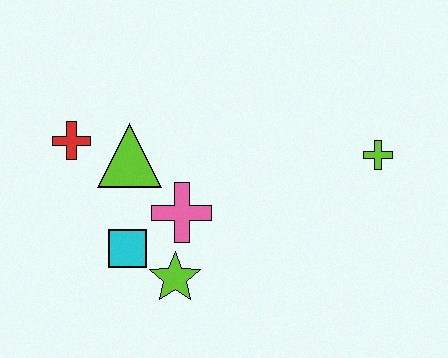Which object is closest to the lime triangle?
The red cross is closest to the lime triangle.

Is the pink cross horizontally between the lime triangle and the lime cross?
Yes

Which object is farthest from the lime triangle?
The lime cross is farthest from the lime triangle.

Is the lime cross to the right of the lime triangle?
Yes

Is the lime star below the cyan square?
Yes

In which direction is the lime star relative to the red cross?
The lime star is below the red cross.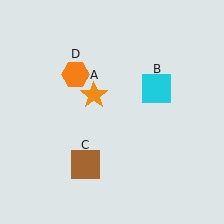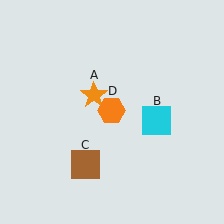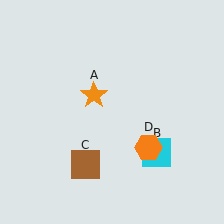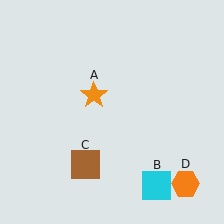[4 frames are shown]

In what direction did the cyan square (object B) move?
The cyan square (object B) moved down.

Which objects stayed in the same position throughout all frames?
Orange star (object A) and brown square (object C) remained stationary.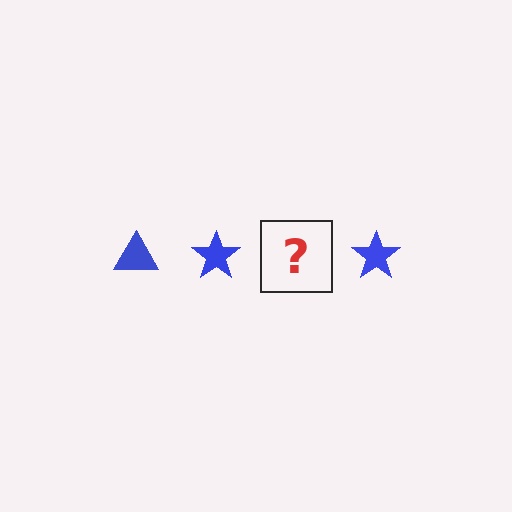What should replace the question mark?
The question mark should be replaced with a blue triangle.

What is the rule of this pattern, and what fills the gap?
The rule is that the pattern cycles through triangle, star shapes in blue. The gap should be filled with a blue triangle.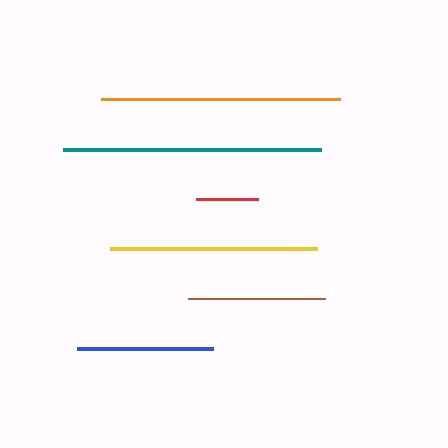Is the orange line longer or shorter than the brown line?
The orange line is longer than the brown line.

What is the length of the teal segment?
The teal segment is approximately 258 pixels long.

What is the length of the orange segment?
The orange segment is approximately 240 pixels long.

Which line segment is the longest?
The teal line is the longest at approximately 258 pixels.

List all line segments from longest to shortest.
From longest to shortest: teal, orange, yellow, brown, blue, red.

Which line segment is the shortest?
The red line is the shortest at approximately 62 pixels.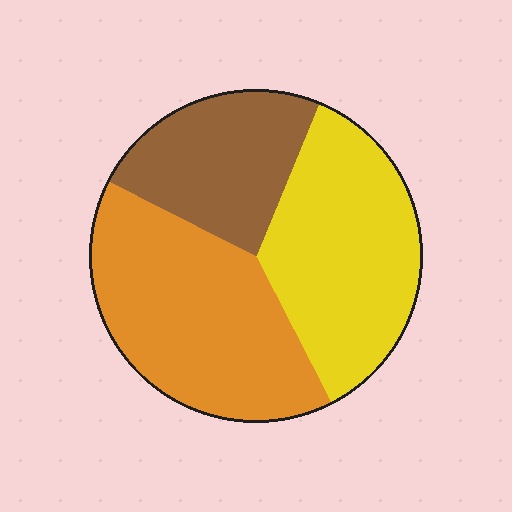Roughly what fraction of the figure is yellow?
Yellow covers 36% of the figure.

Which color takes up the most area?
Orange, at roughly 40%.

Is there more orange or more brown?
Orange.